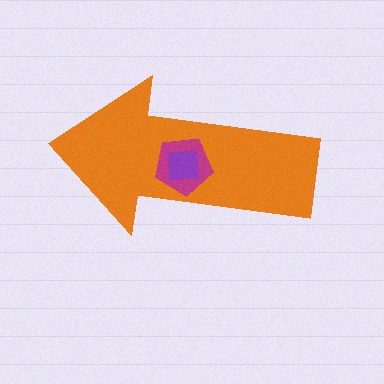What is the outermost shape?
The orange arrow.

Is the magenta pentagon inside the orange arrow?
Yes.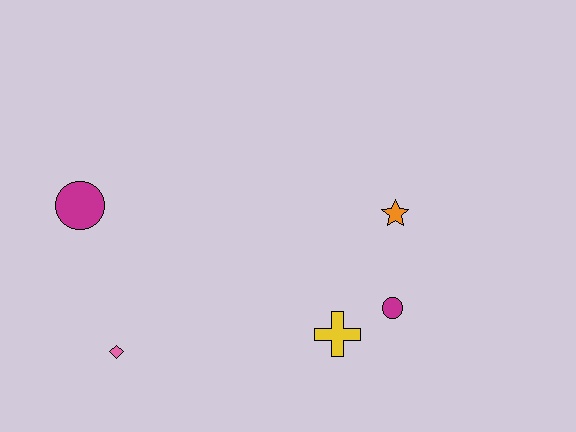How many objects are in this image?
There are 5 objects.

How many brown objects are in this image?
There are no brown objects.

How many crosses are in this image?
There is 1 cross.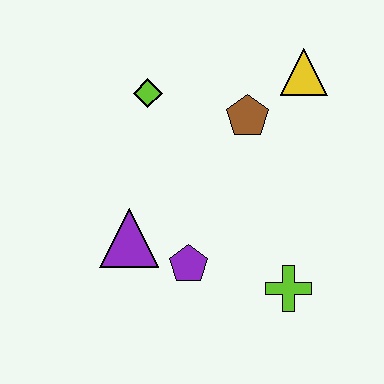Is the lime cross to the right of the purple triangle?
Yes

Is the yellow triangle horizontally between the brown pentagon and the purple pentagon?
No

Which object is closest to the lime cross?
The purple pentagon is closest to the lime cross.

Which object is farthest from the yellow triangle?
The purple triangle is farthest from the yellow triangle.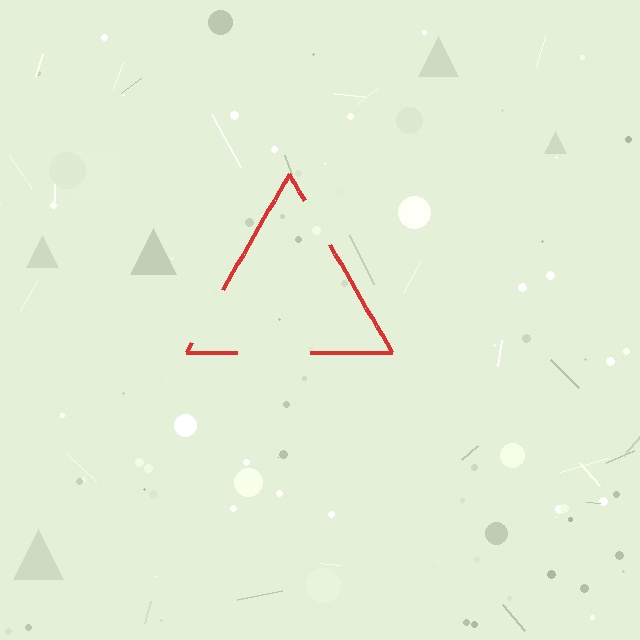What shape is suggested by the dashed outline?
The dashed outline suggests a triangle.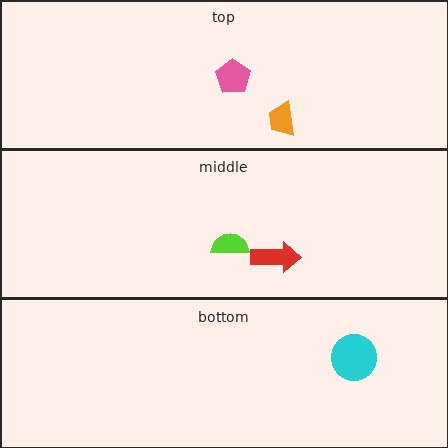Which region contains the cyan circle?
The bottom region.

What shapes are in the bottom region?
The cyan circle.